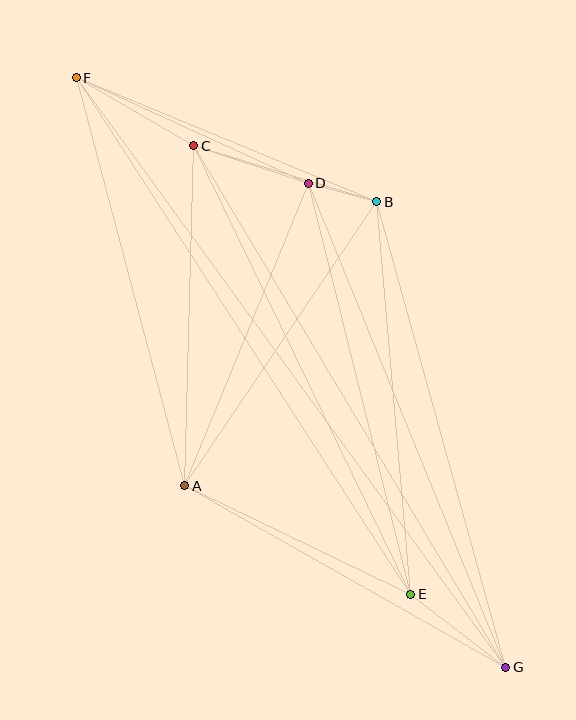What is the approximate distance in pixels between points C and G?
The distance between C and G is approximately 608 pixels.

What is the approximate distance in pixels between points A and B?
The distance between A and B is approximately 343 pixels.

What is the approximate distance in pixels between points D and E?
The distance between D and E is approximately 424 pixels.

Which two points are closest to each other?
Points B and D are closest to each other.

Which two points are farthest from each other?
Points F and G are farthest from each other.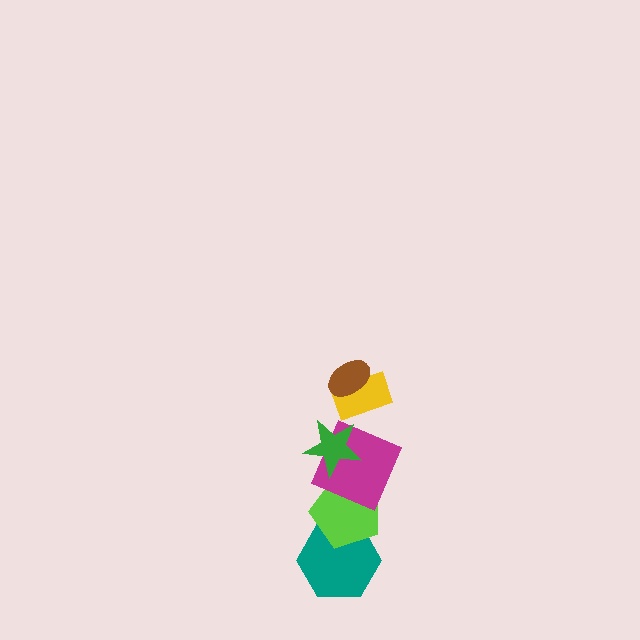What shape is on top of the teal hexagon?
The lime pentagon is on top of the teal hexagon.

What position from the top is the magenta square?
The magenta square is 4th from the top.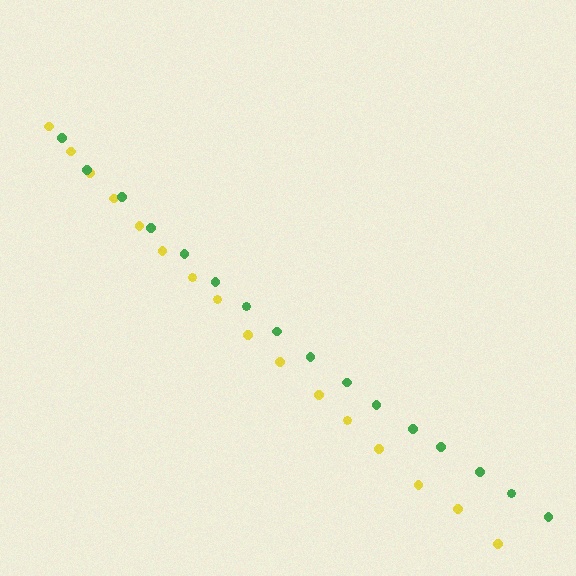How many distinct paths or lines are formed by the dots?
There are 2 distinct paths.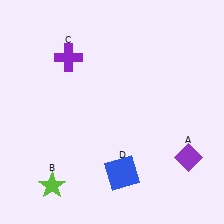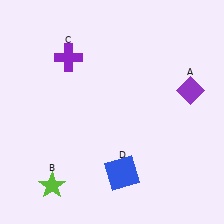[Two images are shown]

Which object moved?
The purple diamond (A) moved up.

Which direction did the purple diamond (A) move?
The purple diamond (A) moved up.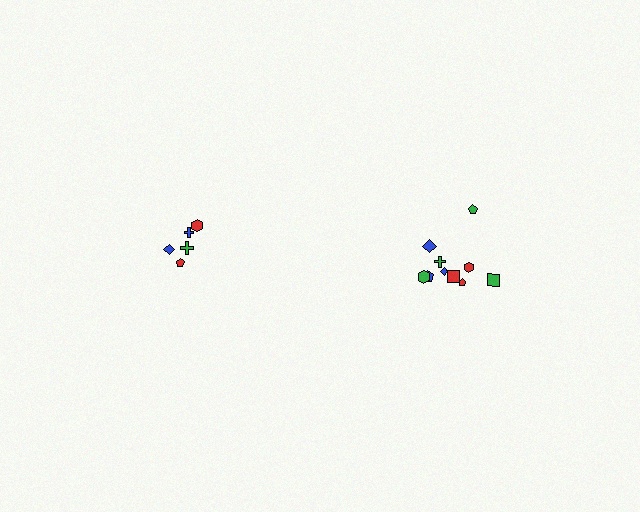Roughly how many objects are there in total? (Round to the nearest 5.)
Roughly 15 objects in total.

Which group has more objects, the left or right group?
The right group.